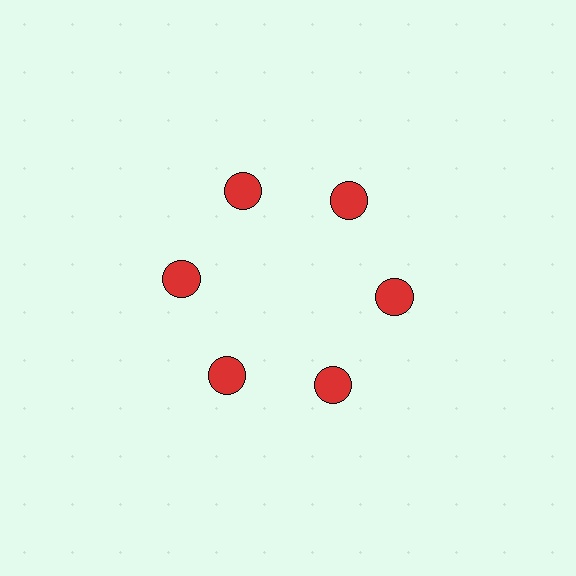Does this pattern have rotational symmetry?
Yes, this pattern has 6-fold rotational symmetry. It looks the same after rotating 60 degrees around the center.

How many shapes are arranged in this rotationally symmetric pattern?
There are 6 shapes, arranged in 6 groups of 1.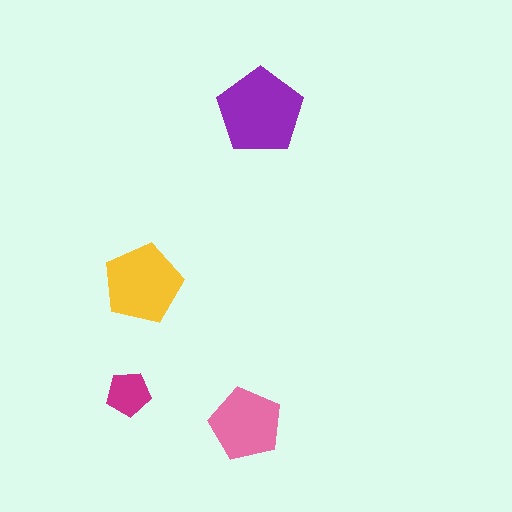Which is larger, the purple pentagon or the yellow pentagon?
The purple one.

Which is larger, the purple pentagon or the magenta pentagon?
The purple one.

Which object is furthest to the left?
The magenta pentagon is leftmost.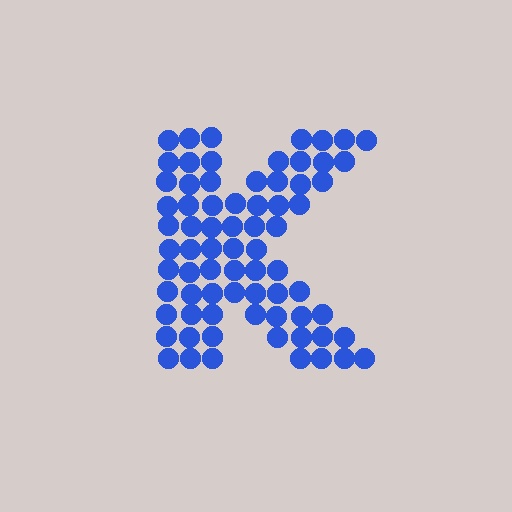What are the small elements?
The small elements are circles.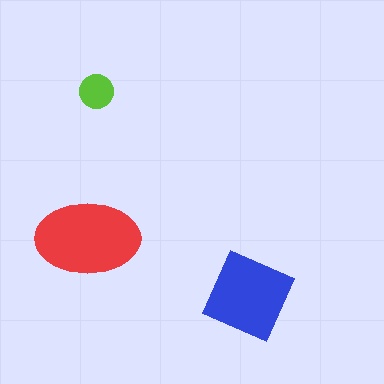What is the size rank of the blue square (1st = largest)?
2nd.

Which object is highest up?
The lime circle is topmost.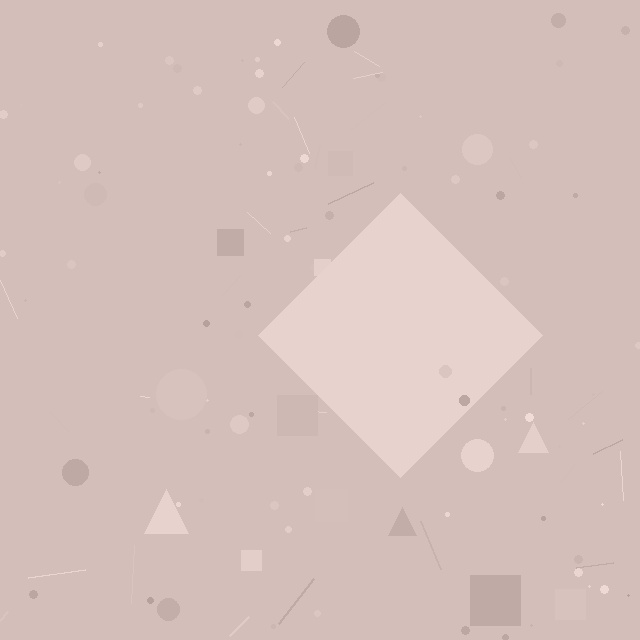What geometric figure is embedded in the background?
A diamond is embedded in the background.